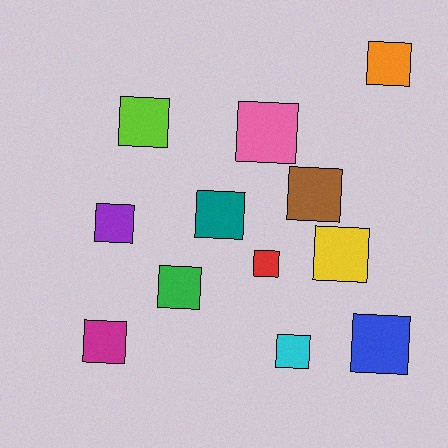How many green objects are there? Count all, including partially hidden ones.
There is 1 green object.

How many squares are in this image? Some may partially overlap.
There are 12 squares.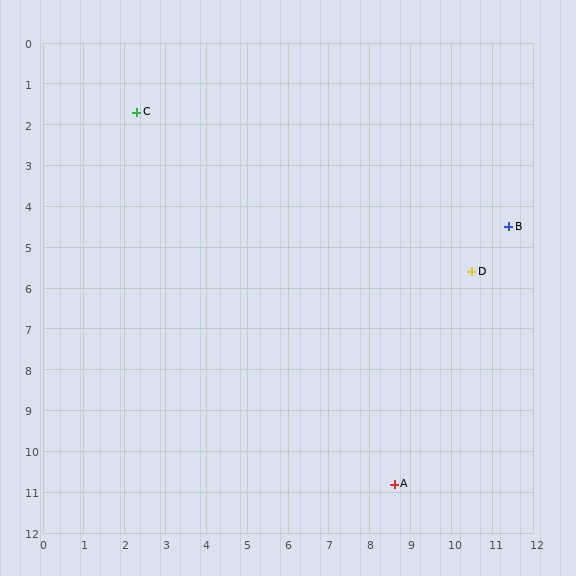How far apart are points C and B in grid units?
Points C and B are about 9.5 grid units apart.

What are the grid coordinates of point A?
Point A is at approximately (8.6, 10.8).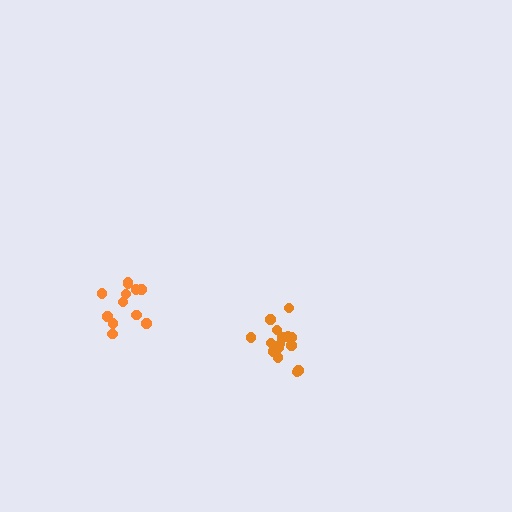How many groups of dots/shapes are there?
There are 2 groups.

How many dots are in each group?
Group 1: 12 dots, Group 2: 15 dots (27 total).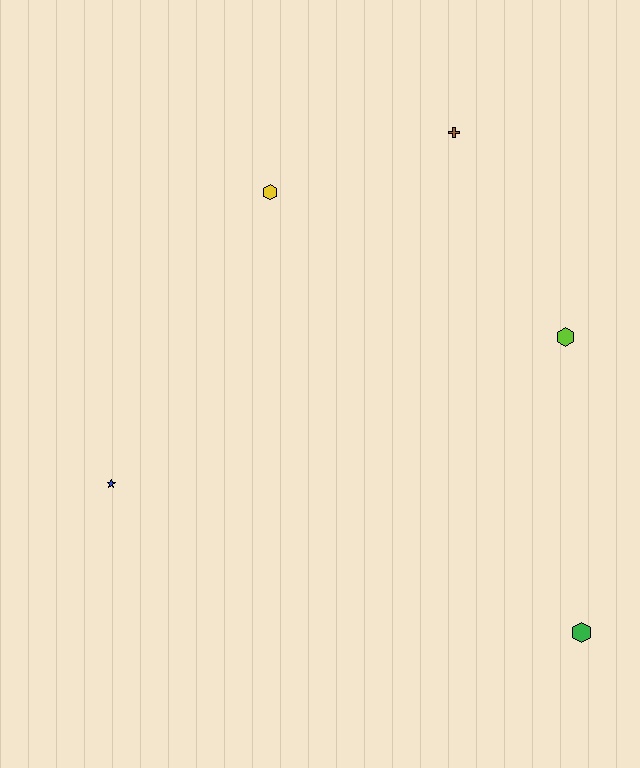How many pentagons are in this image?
There are no pentagons.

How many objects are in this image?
There are 5 objects.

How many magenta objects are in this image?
There are no magenta objects.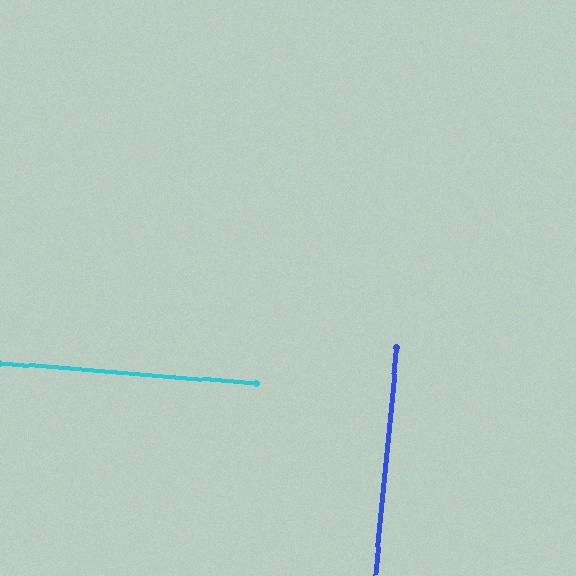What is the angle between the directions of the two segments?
Approximately 89 degrees.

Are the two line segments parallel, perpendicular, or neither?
Perpendicular — they meet at approximately 89°.